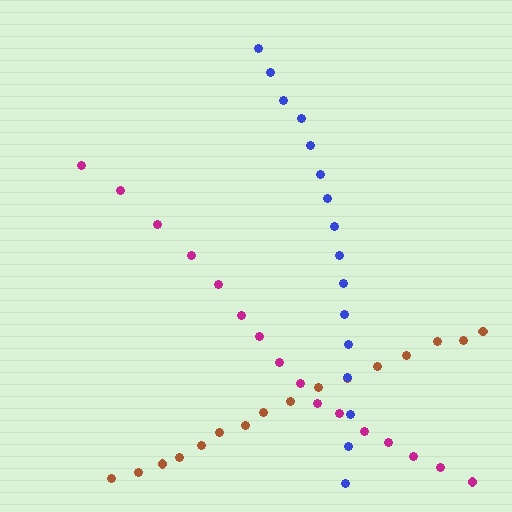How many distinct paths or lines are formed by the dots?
There are 3 distinct paths.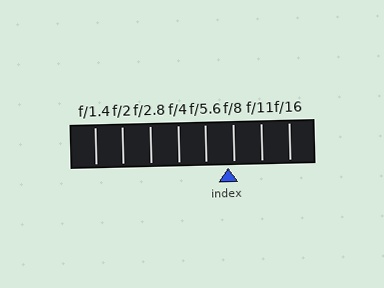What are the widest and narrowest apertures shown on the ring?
The widest aperture shown is f/1.4 and the narrowest is f/16.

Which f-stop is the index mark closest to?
The index mark is closest to f/8.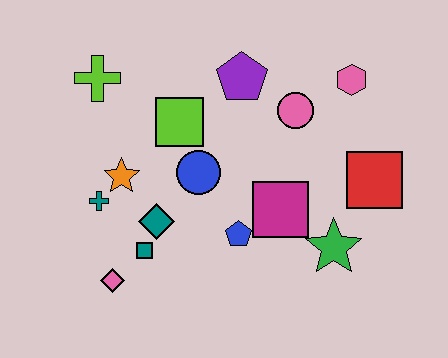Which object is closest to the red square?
The green star is closest to the red square.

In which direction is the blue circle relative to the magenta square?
The blue circle is to the left of the magenta square.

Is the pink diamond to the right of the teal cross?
Yes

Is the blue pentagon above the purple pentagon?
No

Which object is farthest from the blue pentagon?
The lime cross is farthest from the blue pentagon.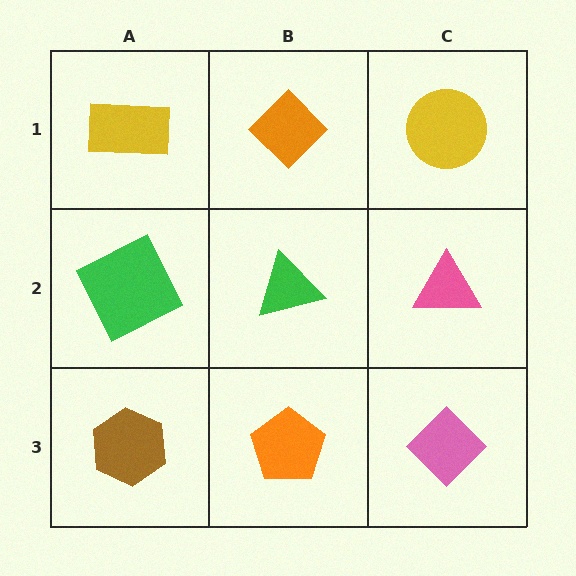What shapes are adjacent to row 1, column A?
A green square (row 2, column A), an orange diamond (row 1, column B).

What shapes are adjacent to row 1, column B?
A green triangle (row 2, column B), a yellow rectangle (row 1, column A), a yellow circle (row 1, column C).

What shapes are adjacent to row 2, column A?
A yellow rectangle (row 1, column A), a brown hexagon (row 3, column A), a green triangle (row 2, column B).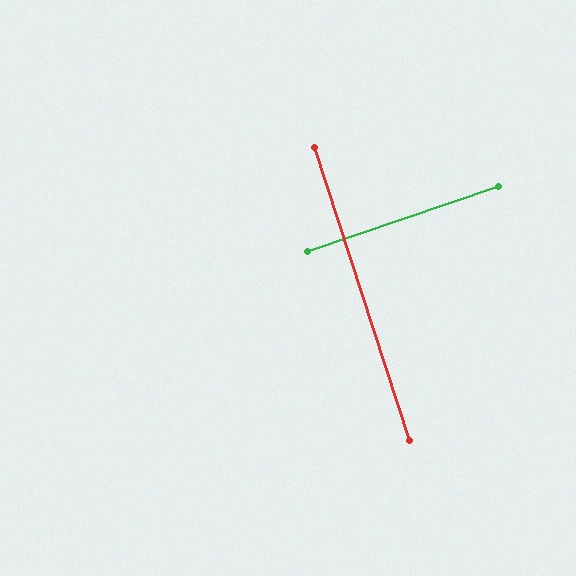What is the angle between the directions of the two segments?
Approximately 89 degrees.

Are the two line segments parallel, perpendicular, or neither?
Perpendicular — they meet at approximately 89°.